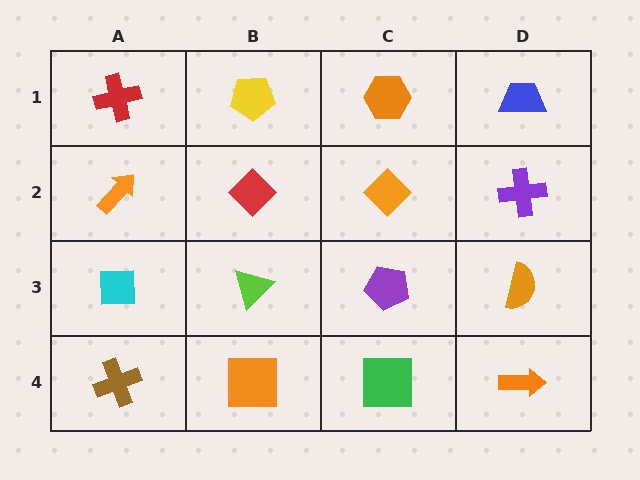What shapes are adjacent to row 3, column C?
An orange diamond (row 2, column C), a green square (row 4, column C), a lime triangle (row 3, column B), an orange semicircle (row 3, column D).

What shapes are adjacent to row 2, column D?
A blue trapezoid (row 1, column D), an orange semicircle (row 3, column D), an orange diamond (row 2, column C).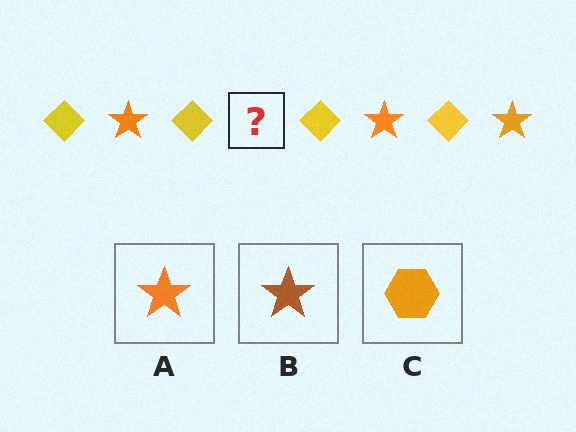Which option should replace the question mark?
Option A.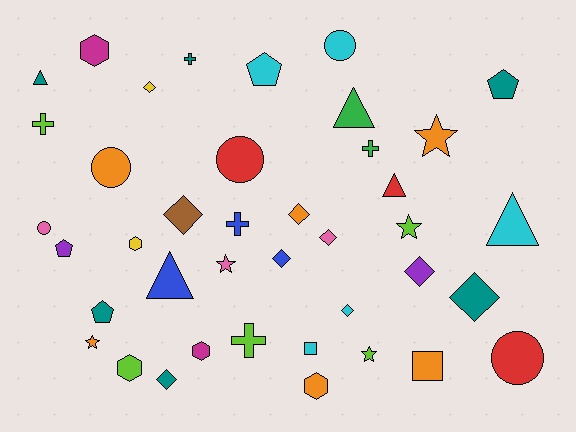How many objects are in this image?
There are 40 objects.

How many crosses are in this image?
There are 5 crosses.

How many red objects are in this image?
There are 3 red objects.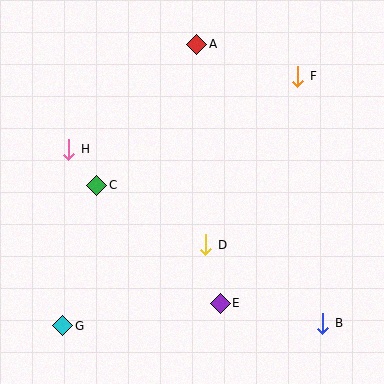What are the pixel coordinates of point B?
Point B is at (323, 323).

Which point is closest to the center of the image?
Point D at (206, 245) is closest to the center.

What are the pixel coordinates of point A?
Point A is at (197, 44).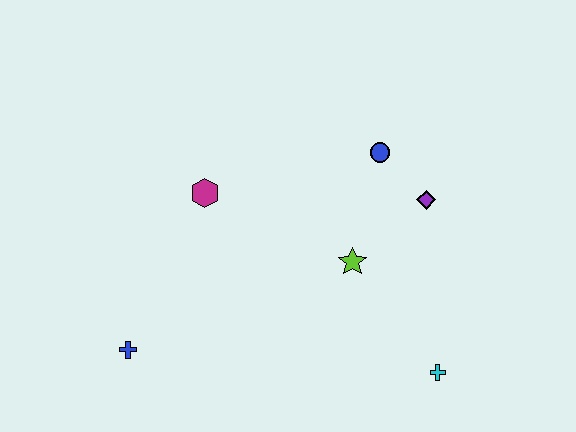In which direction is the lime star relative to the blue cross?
The lime star is to the right of the blue cross.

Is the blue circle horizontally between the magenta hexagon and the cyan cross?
Yes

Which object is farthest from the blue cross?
The purple diamond is farthest from the blue cross.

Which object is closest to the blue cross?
The magenta hexagon is closest to the blue cross.